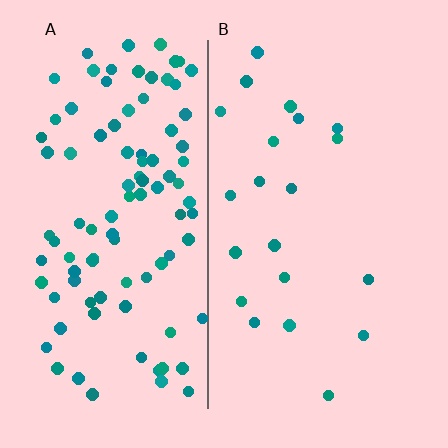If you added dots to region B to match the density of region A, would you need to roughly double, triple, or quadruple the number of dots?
Approximately quadruple.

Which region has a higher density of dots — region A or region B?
A (the left).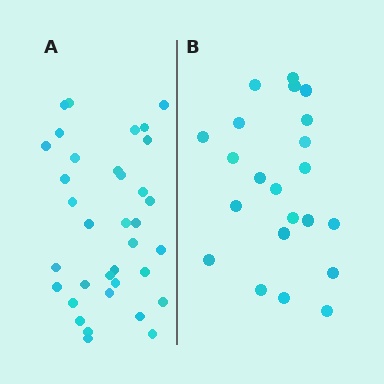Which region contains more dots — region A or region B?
Region A (the left region) has more dots.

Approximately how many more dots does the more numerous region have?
Region A has approximately 15 more dots than region B.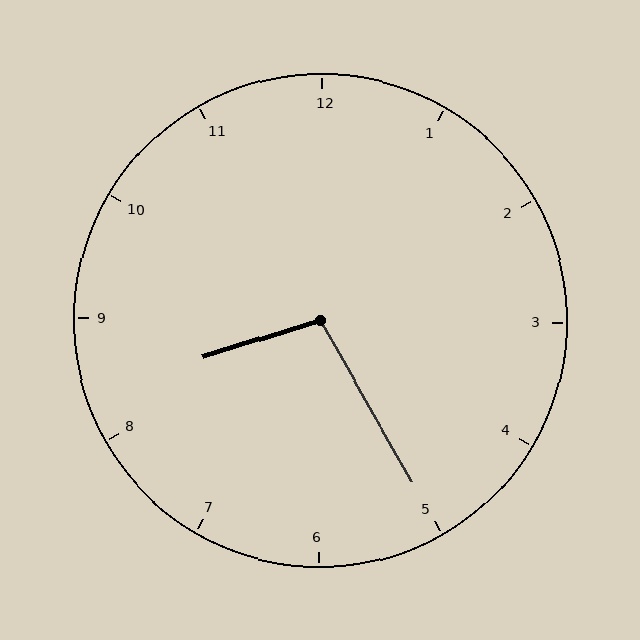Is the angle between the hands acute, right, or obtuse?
It is obtuse.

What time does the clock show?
8:25.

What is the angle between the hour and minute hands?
Approximately 102 degrees.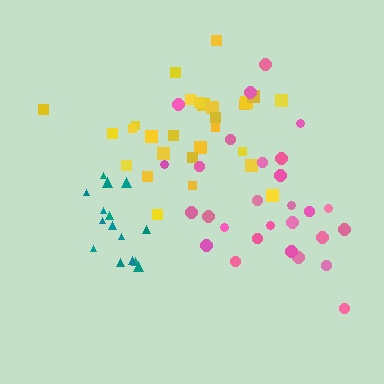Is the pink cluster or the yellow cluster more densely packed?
Yellow.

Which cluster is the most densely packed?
Teal.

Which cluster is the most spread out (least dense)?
Pink.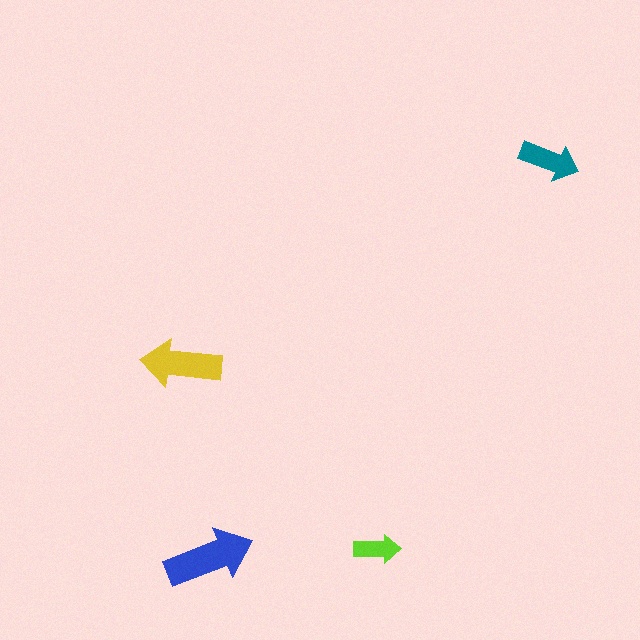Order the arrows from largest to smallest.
the blue one, the yellow one, the teal one, the lime one.